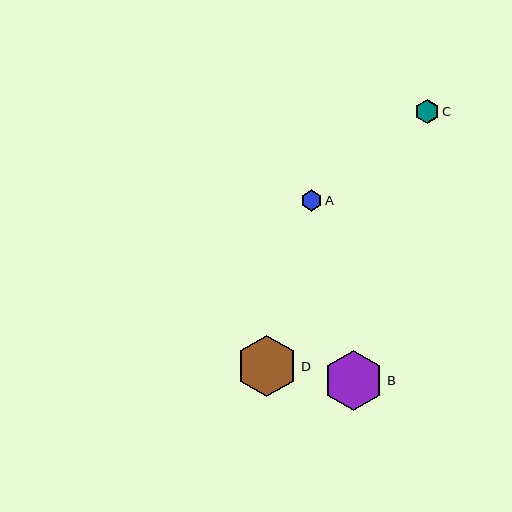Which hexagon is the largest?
Hexagon D is the largest with a size of approximately 61 pixels.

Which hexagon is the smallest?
Hexagon A is the smallest with a size of approximately 21 pixels.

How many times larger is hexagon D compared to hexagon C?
Hexagon D is approximately 2.6 times the size of hexagon C.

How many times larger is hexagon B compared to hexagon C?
Hexagon B is approximately 2.5 times the size of hexagon C.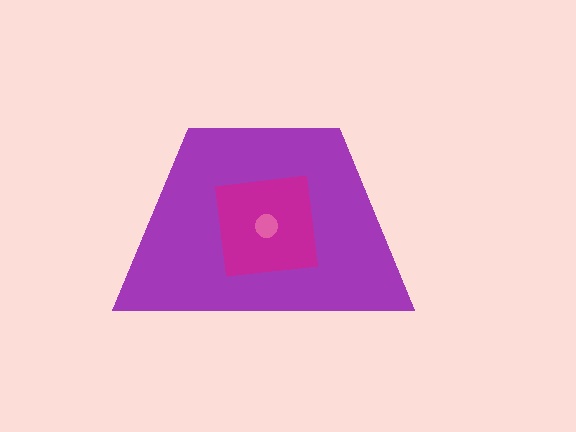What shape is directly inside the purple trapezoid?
The magenta square.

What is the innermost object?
The pink circle.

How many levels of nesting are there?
3.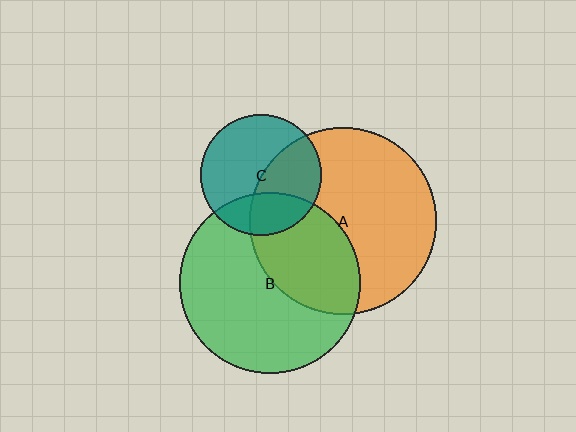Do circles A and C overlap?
Yes.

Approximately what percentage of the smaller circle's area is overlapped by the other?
Approximately 40%.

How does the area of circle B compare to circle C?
Approximately 2.2 times.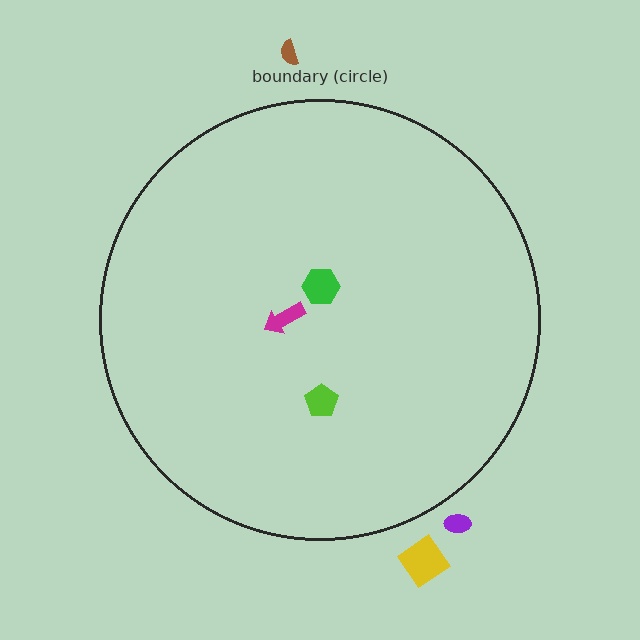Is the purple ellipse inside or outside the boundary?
Outside.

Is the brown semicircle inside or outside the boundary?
Outside.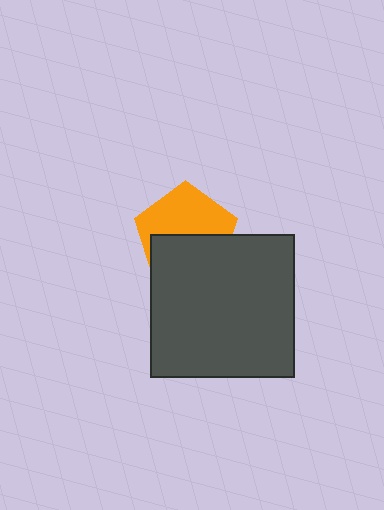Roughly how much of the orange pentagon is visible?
About half of it is visible (roughly 51%).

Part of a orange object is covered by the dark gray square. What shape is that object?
It is a pentagon.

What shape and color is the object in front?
The object in front is a dark gray square.